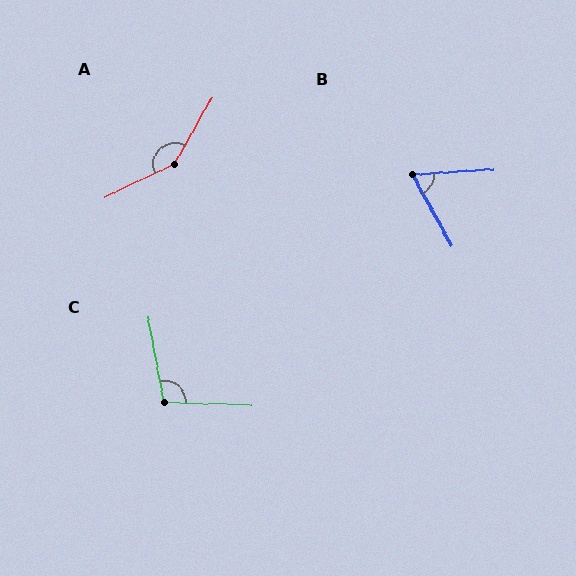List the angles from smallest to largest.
B (65°), C (102°), A (146°).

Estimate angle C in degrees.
Approximately 102 degrees.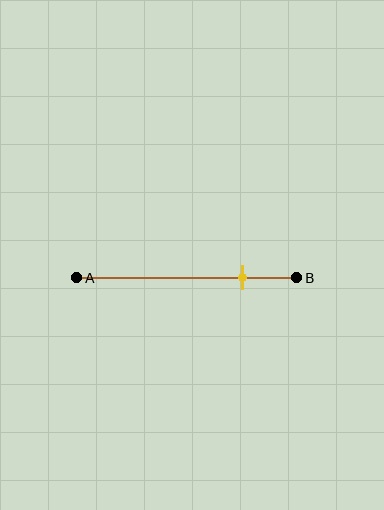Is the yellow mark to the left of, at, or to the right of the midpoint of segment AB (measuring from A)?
The yellow mark is to the right of the midpoint of segment AB.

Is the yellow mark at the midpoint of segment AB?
No, the mark is at about 75% from A, not at the 50% midpoint.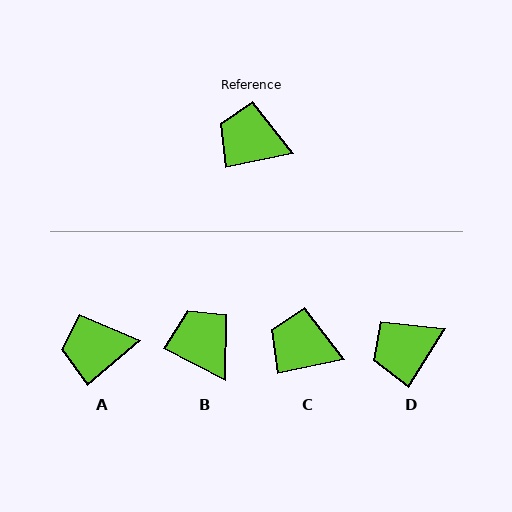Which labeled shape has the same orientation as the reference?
C.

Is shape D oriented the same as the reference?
No, it is off by about 46 degrees.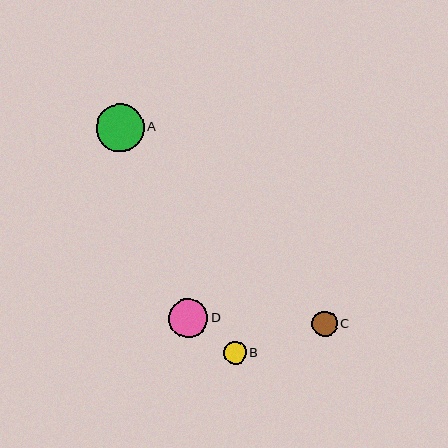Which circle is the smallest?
Circle B is the smallest with a size of approximately 22 pixels.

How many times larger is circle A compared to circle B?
Circle A is approximately 2.1 times the size of circle B.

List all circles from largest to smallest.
From largest to smallest: A, D, C, B.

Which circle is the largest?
Circle A is the largest with a size of approximately 47 pixels.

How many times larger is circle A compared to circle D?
Circle A is approximately 1.2 times the size of circle D.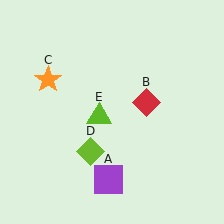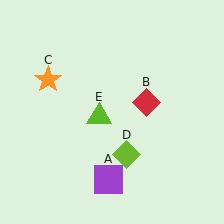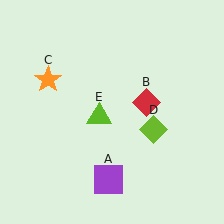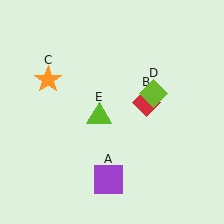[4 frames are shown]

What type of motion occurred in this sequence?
The lime diamond (object D) rotated counterclockwise around the center of the scene.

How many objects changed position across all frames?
1 object changed position: lime diamond (object D).